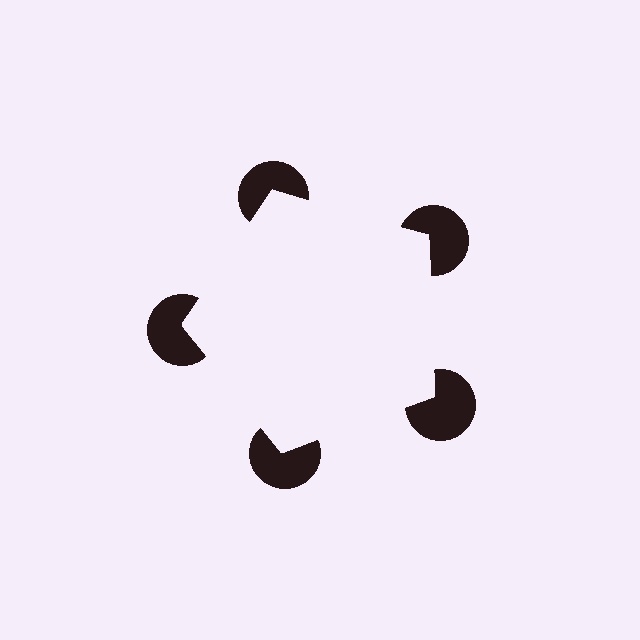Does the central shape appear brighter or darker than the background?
It typically appears slightly brighter than the background, even though no actual brightness change is drawn.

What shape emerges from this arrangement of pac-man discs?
An illusory pentagon — its edges are inferred from the aligned wedge cuts in the pac-man discs, not physically drawn.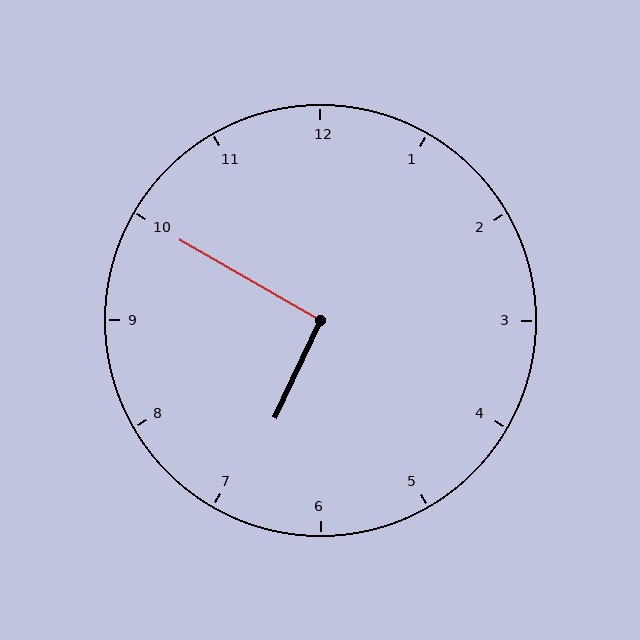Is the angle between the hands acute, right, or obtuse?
It is right.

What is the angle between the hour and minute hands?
Approximately 95 degrees.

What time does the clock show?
6:50.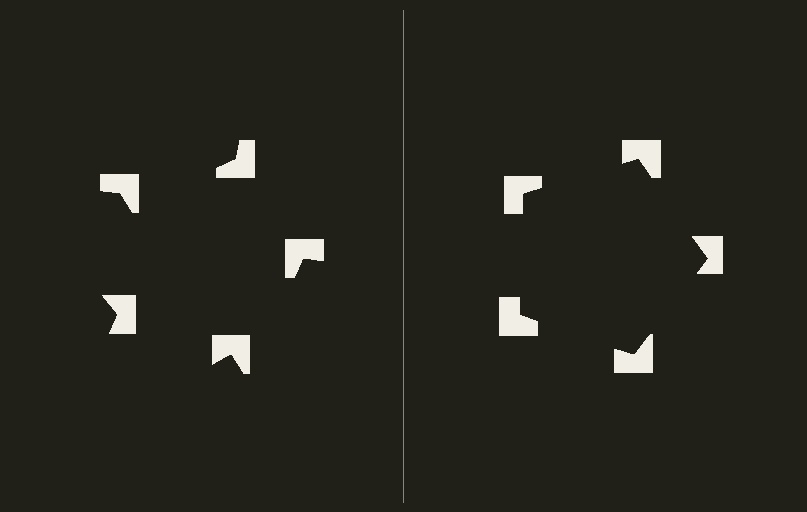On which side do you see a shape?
An illusory pentagon appears on the right side. On the left side the wedge cuts are rotated, so no coherent shape forms.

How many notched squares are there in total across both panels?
10 — 5 on each side.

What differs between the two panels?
The notched squares are positioned identically on both sides; only the wedge orientations differ. On the right they align to a pentagon; on the left they are misaligned.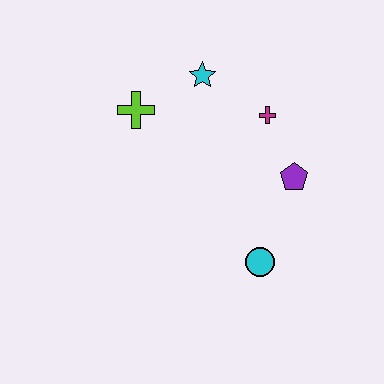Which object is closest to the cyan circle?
The purple pentagon is closest to the cyan circle.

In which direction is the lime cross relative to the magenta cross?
The lime cross is to the left of the magenta cross.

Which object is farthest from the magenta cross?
The cyan circle is farthest from the magenta cross.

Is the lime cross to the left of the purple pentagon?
Yes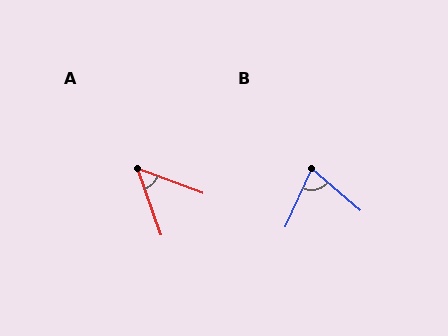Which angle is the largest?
B, at approximately 74 degrees.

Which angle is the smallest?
A, at approximately 50 degrees.